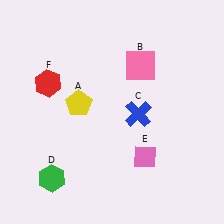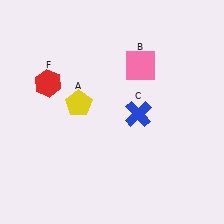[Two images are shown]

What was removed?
The pink diamond (E), the green hexagon (D) were removed in Image 2.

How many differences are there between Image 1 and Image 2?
There are 2 differences between the two images.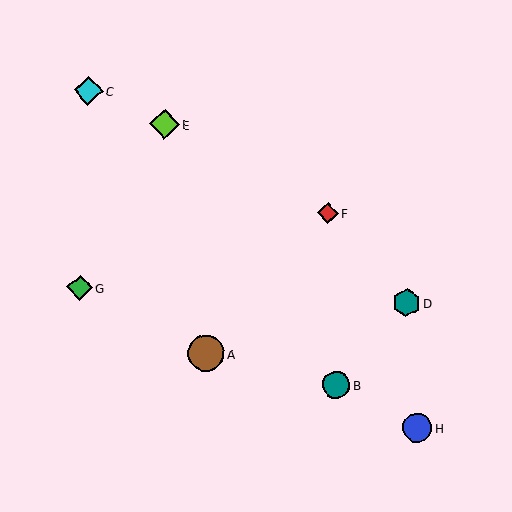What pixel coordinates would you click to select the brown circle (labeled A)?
Click at (206, 353) to select the brown circle A.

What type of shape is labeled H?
Shape H is a blue circle.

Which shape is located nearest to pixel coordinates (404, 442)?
The blue circle (labeled H) at (417, 428) is nearest to that location.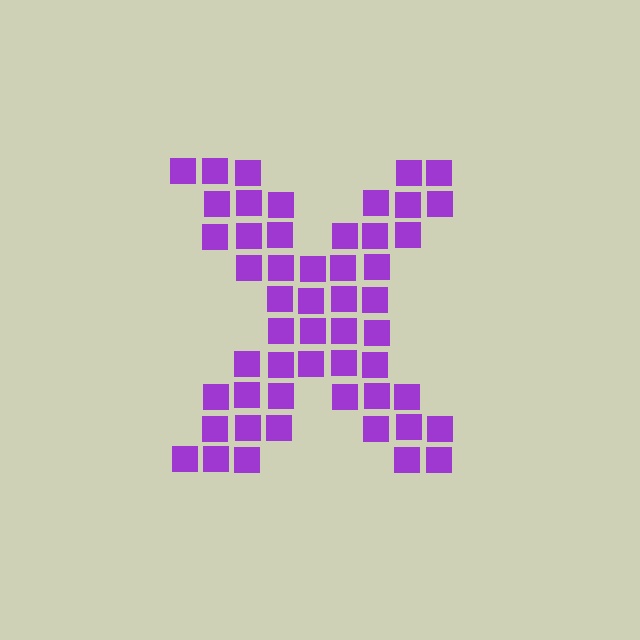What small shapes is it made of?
It is made of small squares.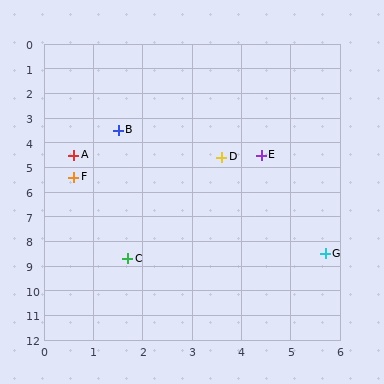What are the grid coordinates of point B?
Point B is at approximately (1.5, 3.5).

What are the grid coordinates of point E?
Point E is at approximately (4.4, 4.5).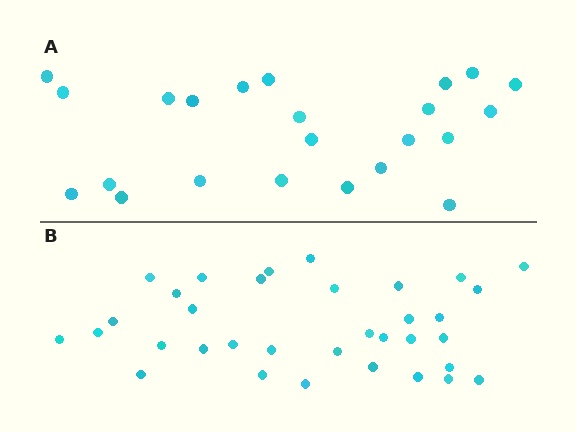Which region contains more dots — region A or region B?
Region B (the bottom region) has more dots.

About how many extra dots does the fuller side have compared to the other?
Region B has roughly 12 or so more dots than region A.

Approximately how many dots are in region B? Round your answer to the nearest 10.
About 30 dots. (The exact count is 34, which rounds to 30.)